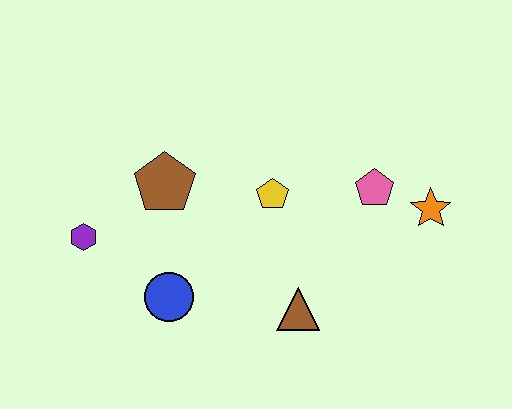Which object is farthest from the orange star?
The purple hexagon is farthest from the orange star.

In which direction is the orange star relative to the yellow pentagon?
The orange star is to the right of the yellow pentagon.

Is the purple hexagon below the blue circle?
No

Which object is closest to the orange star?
The pink pentagon is closest to the orange star.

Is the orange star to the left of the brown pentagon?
No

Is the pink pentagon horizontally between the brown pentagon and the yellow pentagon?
No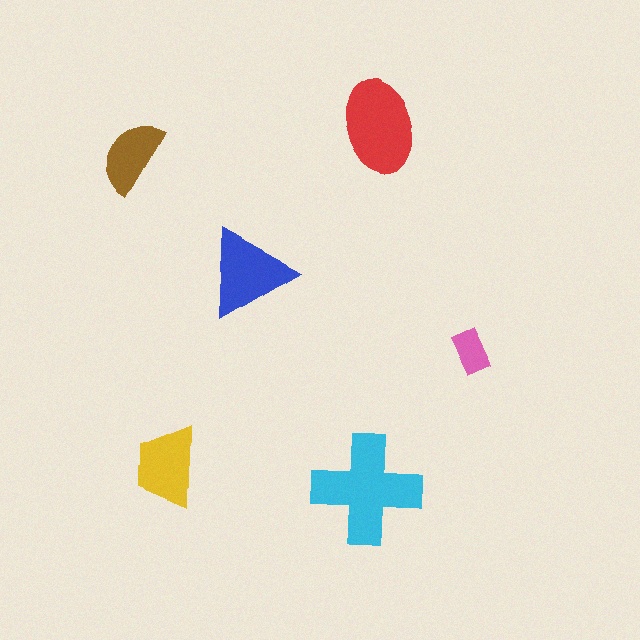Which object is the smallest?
The pink rectangle.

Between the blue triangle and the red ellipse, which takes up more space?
The red ellipse.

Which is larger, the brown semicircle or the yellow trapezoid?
The yellow trapezoid.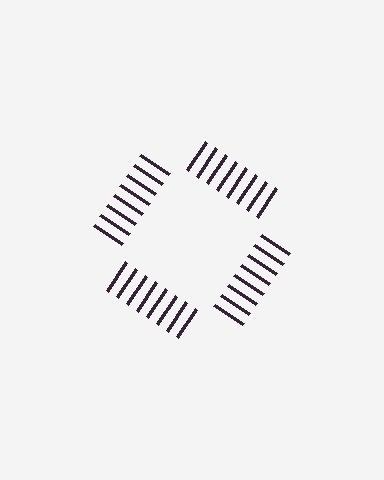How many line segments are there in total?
32 — 8 along each of the 4 edges.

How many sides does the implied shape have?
4 sides — the line-ends trace a square.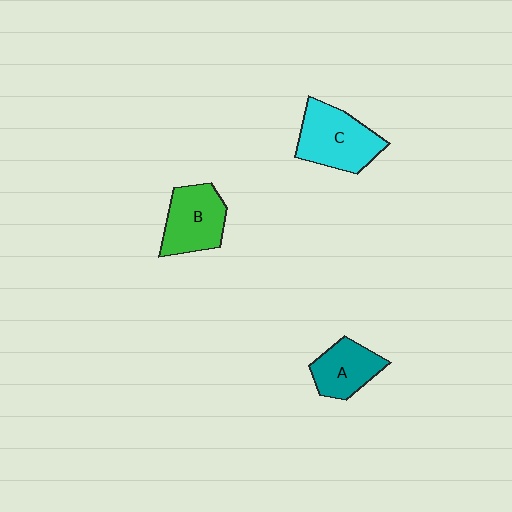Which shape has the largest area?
Shape C (cyan).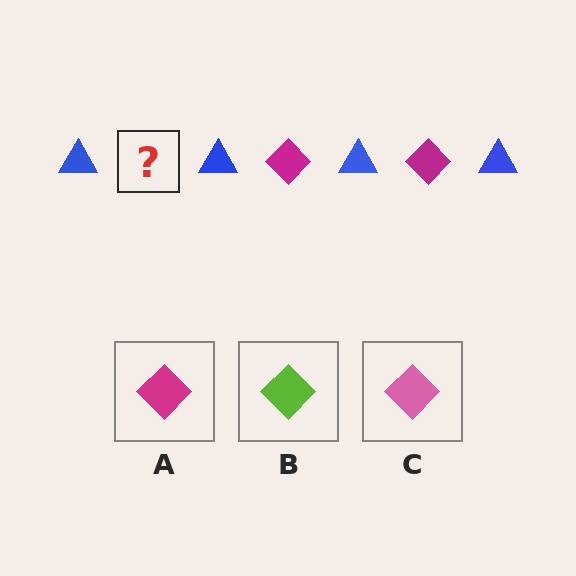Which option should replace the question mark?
Option A.